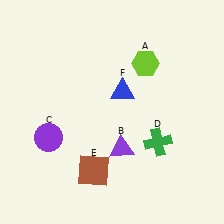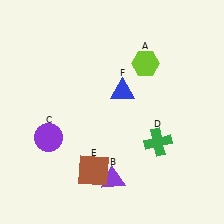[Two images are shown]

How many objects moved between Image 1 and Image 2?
1 object moved between the two images.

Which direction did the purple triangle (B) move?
The purple triangle (B) moved down.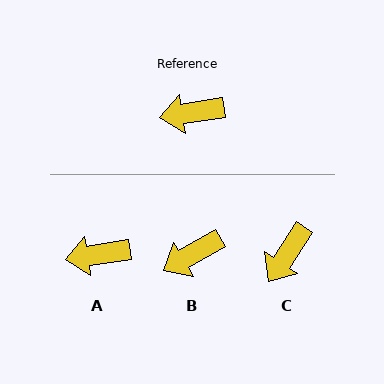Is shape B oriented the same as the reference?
No, it is off by about 22 degrees.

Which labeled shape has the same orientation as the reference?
A.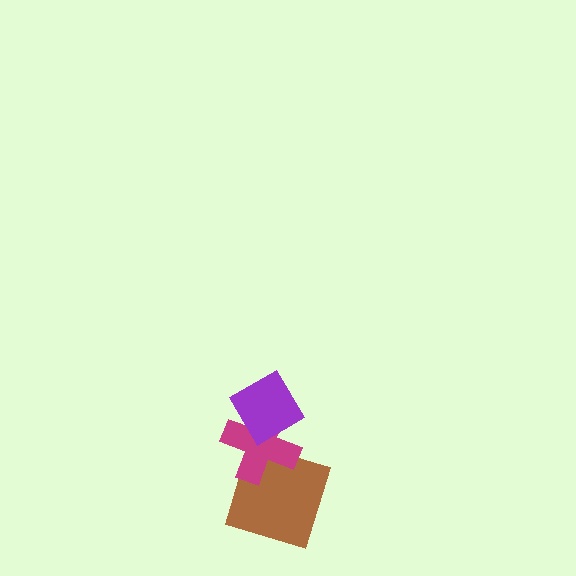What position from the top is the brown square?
The brown square is 3rd from the top.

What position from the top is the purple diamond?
The purple diamond is 1st from the top.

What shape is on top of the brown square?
The magenta cross is on top of the brown square.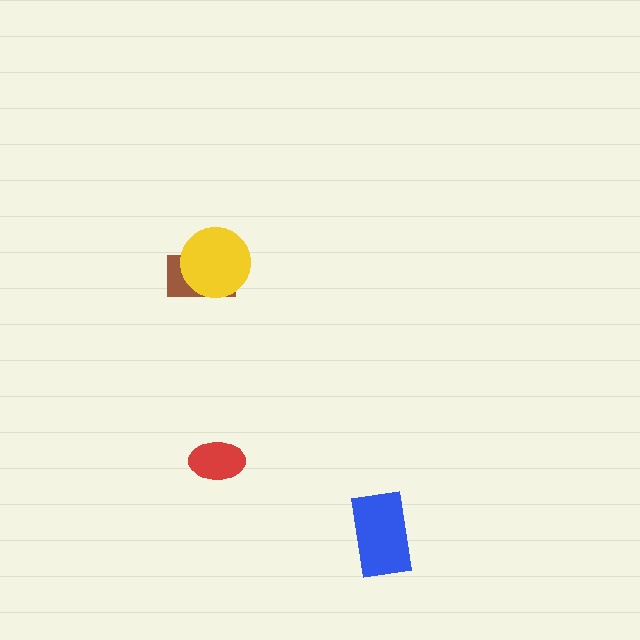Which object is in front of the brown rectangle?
The yellow circle is in front of the brown rectangle.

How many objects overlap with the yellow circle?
1 object overlaps with the yellow circle.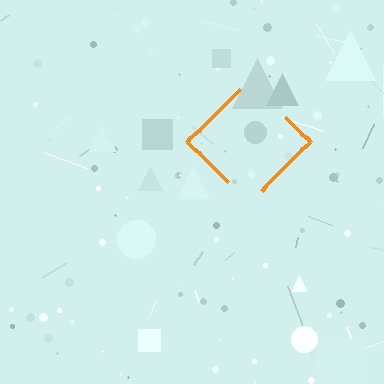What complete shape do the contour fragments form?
The contour fragments form a diamond.